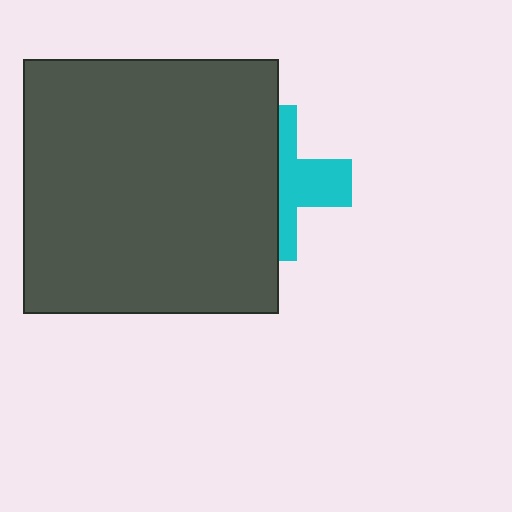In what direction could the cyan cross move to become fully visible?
The cyan cross could move right. That would shift it out from behind the dark gray square entirely.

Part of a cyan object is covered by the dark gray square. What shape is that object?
It is a cross.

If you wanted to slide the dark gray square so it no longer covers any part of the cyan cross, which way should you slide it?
Slide it left — that is the most direct way to separate the two shapes.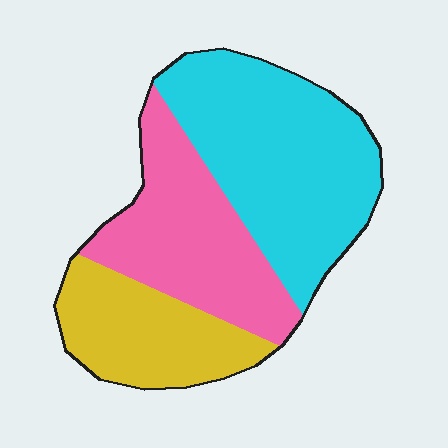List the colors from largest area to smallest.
From largest to smallest: cyan, pink, yellow.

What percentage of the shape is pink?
Pink covers 32% of the shape.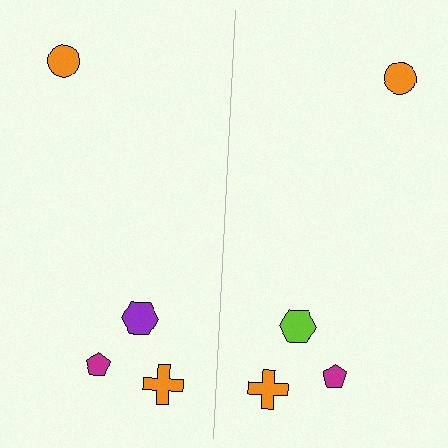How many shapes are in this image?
There are 8 shapes in this image.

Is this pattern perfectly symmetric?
No, the pattern is not perfectly symmetric. The lime hexagon on the right side breaks the symmetry — its mirror counterpart is purple.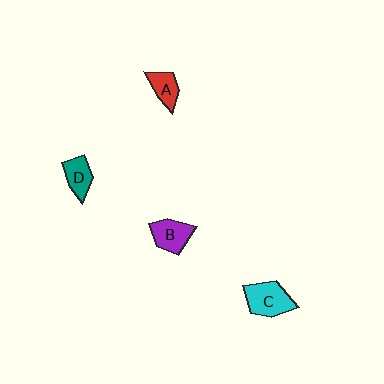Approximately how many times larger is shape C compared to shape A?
Approximately 1.7 times.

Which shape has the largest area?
Shape C (cyan).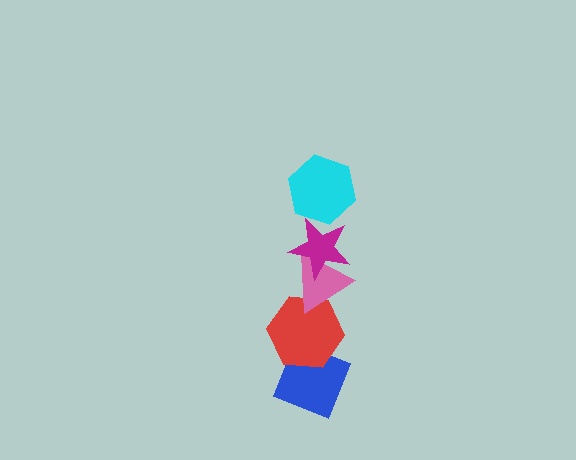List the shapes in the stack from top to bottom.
From top to bottom: the cyan hexagon, the magenta star, the pink triangle, the red hexagon, the blue diamond.